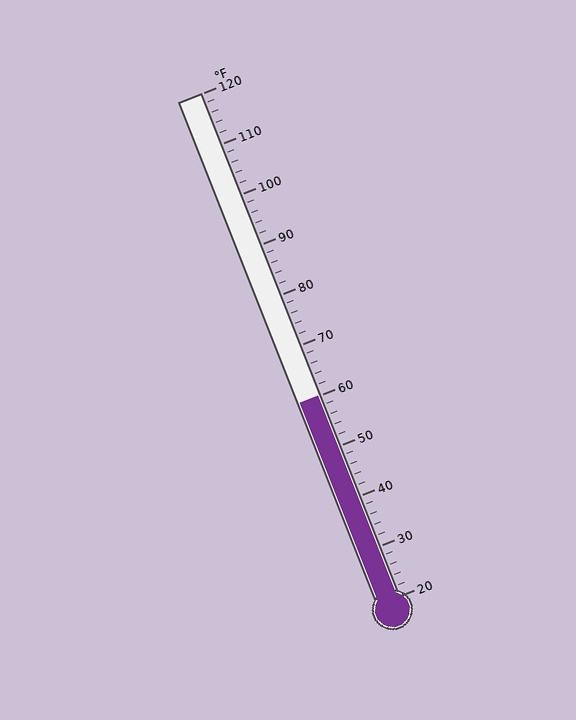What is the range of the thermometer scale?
The thermometer scale ranges from 20°F to 120°F.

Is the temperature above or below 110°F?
The temperature is below 110°F.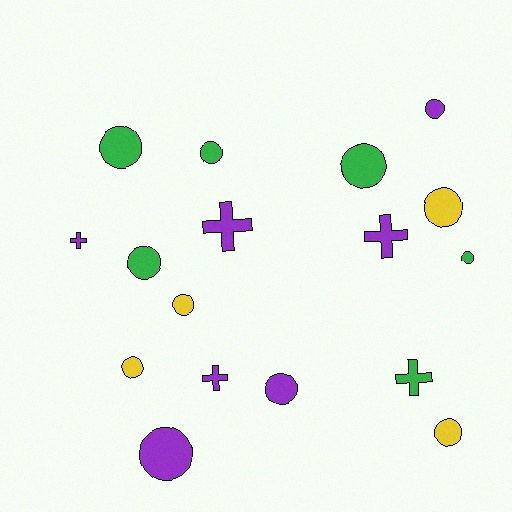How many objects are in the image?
There are 17 objects.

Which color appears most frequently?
Purple, with 7 objects.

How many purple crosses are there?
There are 4 purple crosses.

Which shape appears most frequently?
Circle, with 12 objects.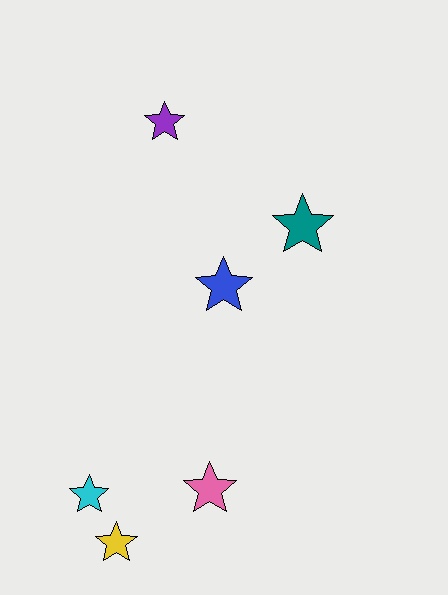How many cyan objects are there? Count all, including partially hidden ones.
There is 1 cyan object.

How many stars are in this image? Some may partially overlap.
There are 6 stars.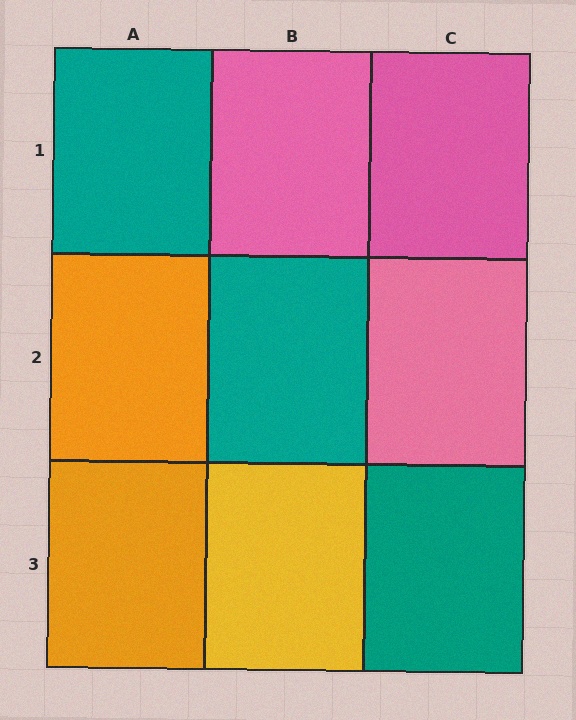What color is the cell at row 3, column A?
Orange.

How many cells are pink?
3 cells are pink.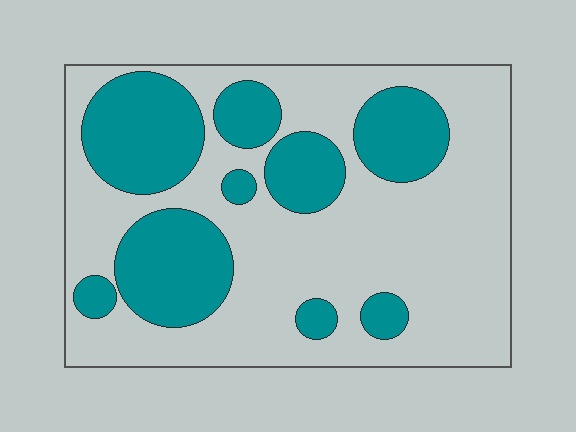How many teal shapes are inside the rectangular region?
9.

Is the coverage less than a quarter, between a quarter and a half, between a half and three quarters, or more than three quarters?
Between a quarter and a half.